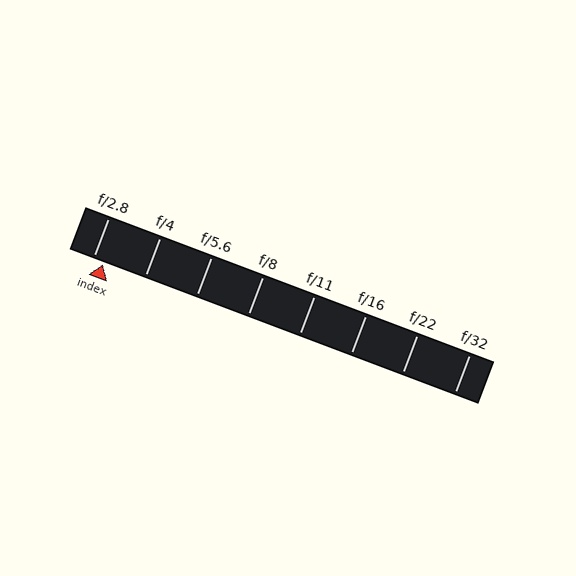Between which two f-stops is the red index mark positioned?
The index mark is between f/2.8 and f/4.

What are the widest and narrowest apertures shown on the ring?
The widest aperture shown is f/2.8 and the narrowest is f/32.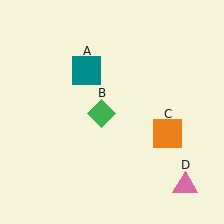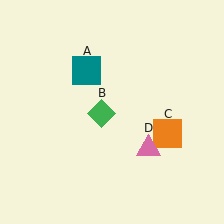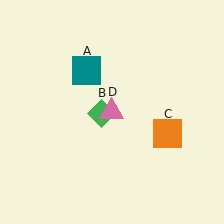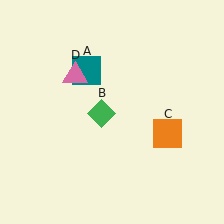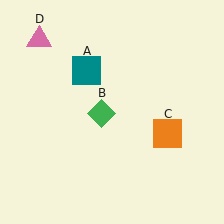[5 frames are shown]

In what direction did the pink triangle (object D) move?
The pink triangle (object D) moved up and to the left.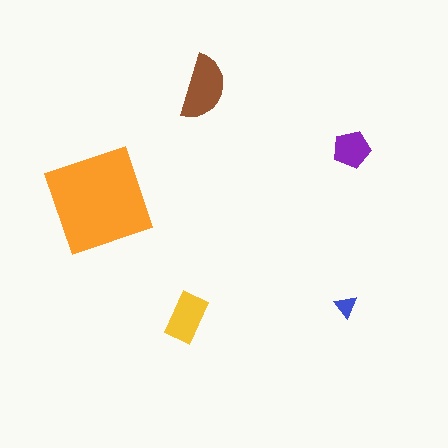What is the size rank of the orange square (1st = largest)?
1st.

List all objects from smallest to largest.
The blue triangle, the purple pentagon, the yellow rectangle, the brown semicircle, the orange square.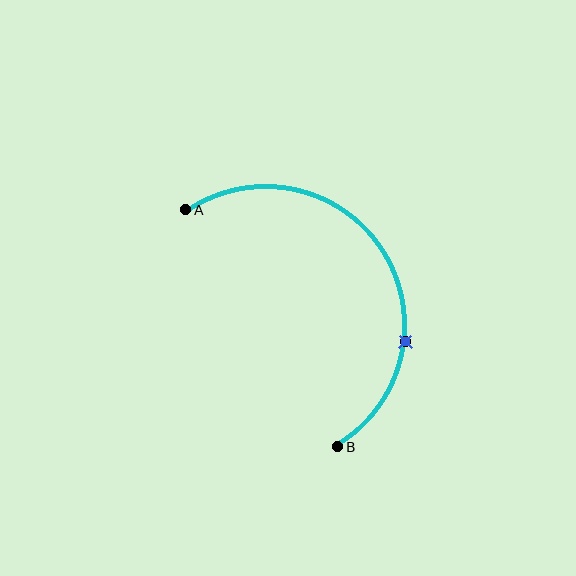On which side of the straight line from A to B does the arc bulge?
The arc bulges to the right of the straight line connecting A and B.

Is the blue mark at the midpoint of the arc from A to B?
No. The blue mark lies on the arc but is closer to endpoint B. The arc midpoint would be at the point on the curve equidistant along the arc from both A and B.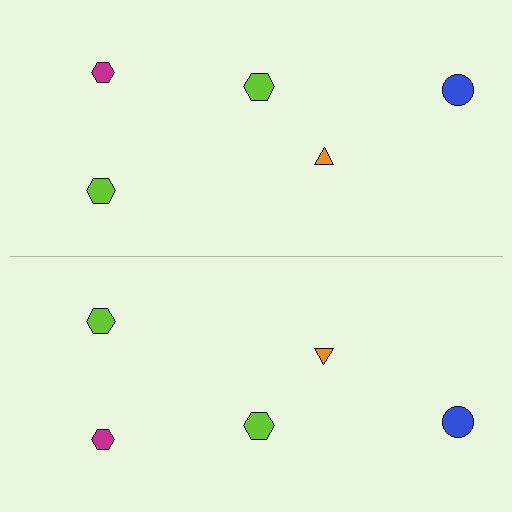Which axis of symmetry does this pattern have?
The pattern has a horizontal axis of symmetry running through the center of the image.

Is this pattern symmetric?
Yes, this pattern has bilateral (reflection) symmetry.